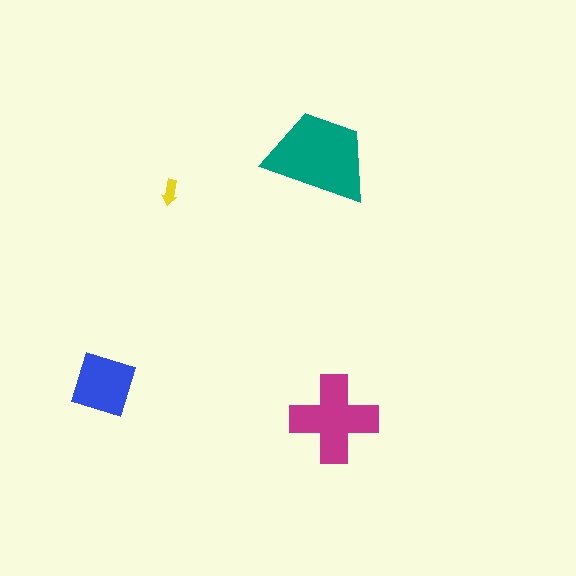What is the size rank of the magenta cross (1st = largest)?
2nd.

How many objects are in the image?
There are 4 objects in the image.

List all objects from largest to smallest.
The teal trapezoid, the magenta cross, the blue diamond, the yellow arrow.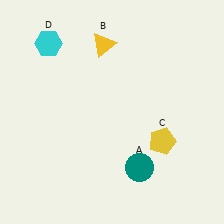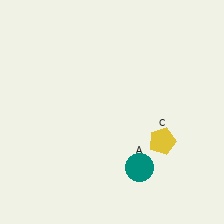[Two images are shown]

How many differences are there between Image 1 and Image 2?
There are 2 differences between the two images.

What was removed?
The yellow triangle (B), the cyan hexagon (D) were removed in Image 2.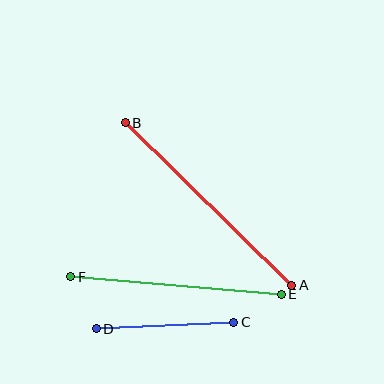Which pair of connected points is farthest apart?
Points A and B are farthest apart.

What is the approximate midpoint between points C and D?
The midpoint is at approximately (165, 325) pixels.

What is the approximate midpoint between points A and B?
The midpoint is at approximately (208, 204) pixels.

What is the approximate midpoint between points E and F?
The midpoint is at approximately (176, 285) pixels.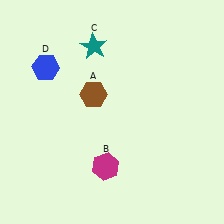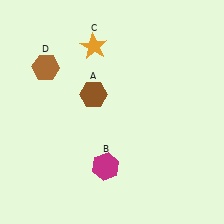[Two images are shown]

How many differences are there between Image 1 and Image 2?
There are 2 differences between the two images.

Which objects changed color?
C changed from teal to orange. D changed from blue to brown.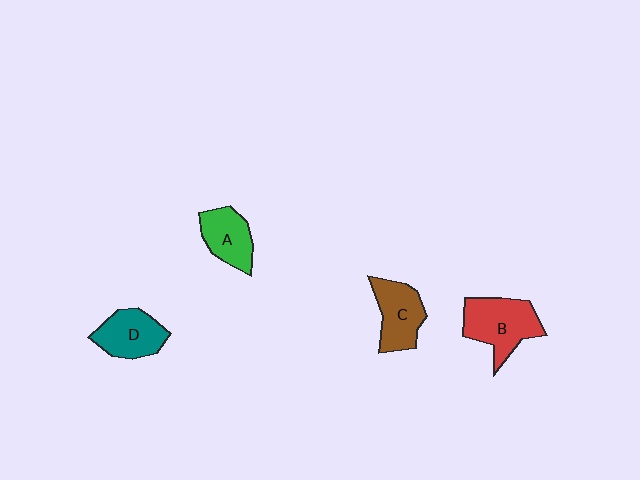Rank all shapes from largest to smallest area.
From largest to smallest: B (red), C (brown), D (teal), A (green).